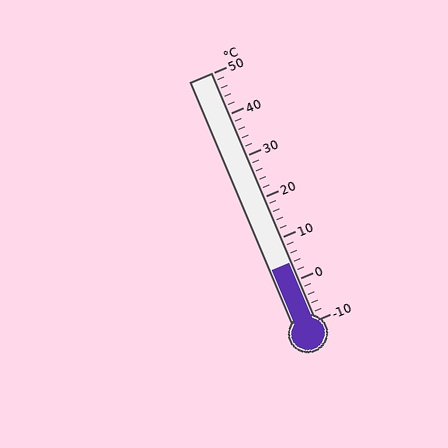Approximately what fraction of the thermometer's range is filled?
The thermometer is filled to approximately 25% of its range.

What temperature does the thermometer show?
The thermometer shows approximately 4°C.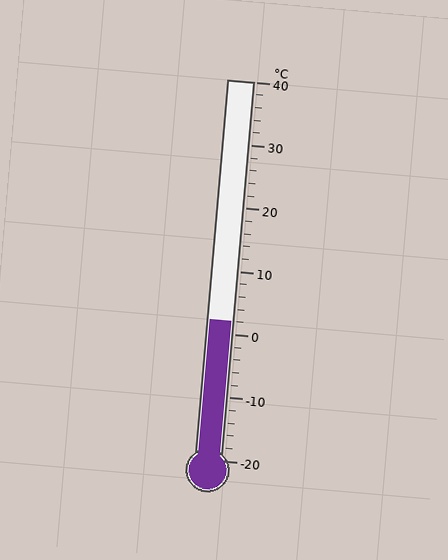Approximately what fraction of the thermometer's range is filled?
The thermometer is filled to approximately 35% of its range.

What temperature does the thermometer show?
The thermometer shows approximately 2°C.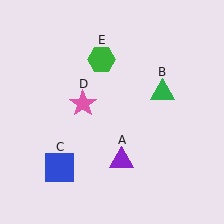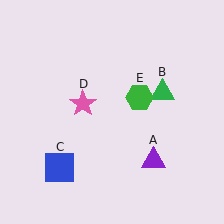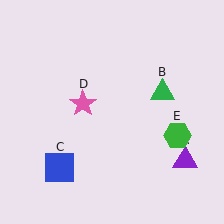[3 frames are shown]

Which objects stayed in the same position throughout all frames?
Green triangle (object B) and blue square (object C) and pink star (object D) remained stationary.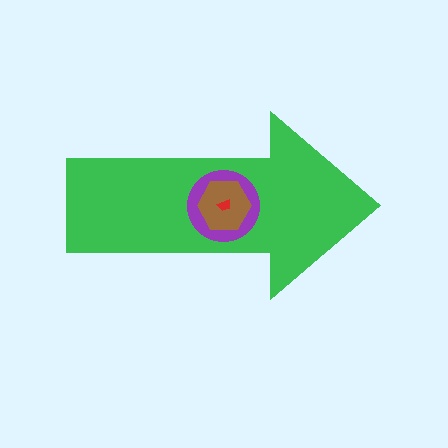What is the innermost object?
The red trapezoid.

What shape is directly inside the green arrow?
The purple circle.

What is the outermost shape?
The green arrow.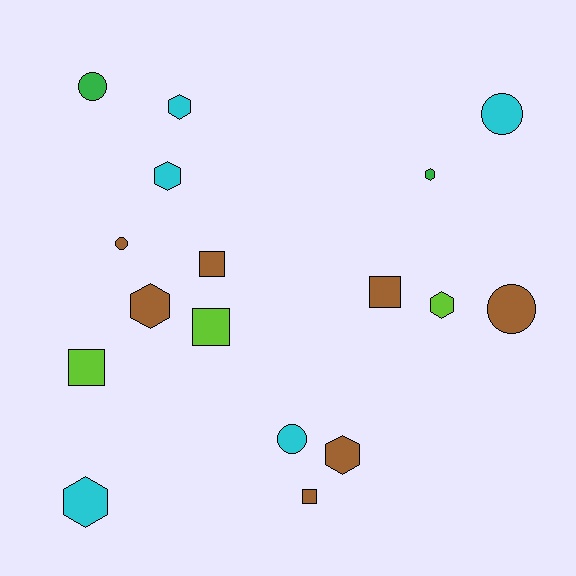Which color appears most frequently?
Brown, with 7 objects.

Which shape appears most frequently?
Hexagon, with 7 objects.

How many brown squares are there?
There are 3 brown squares.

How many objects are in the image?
There are 17 objects.